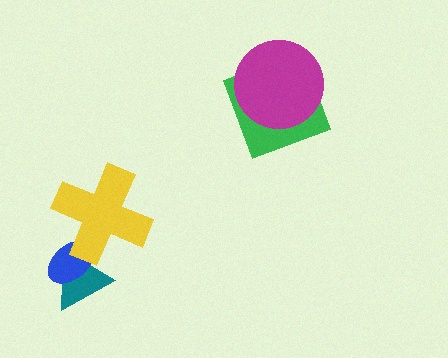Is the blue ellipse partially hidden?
Yes, it is partially covered by another shape.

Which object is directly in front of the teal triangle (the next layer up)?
The blue ellipse is directly in front of the teal triangle.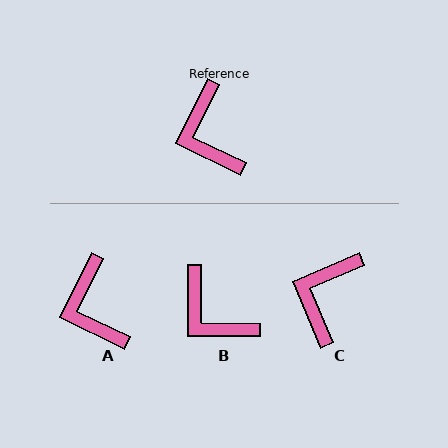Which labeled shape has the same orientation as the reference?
A.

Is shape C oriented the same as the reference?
No, it is off by about 41 degrees.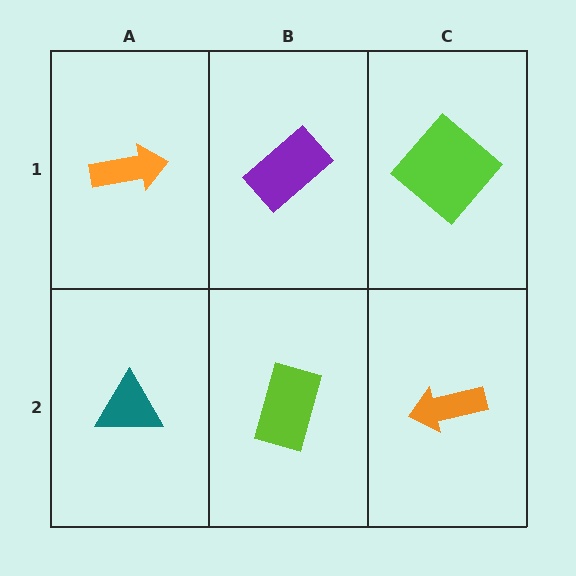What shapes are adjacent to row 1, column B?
A lime rectangle (row 2, column B), an orange arrow (row 1, column A), a lime diamond (row 1, column C).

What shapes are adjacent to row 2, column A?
An orange arrow (row 1, column A), a lime rectangle (row 2, column B).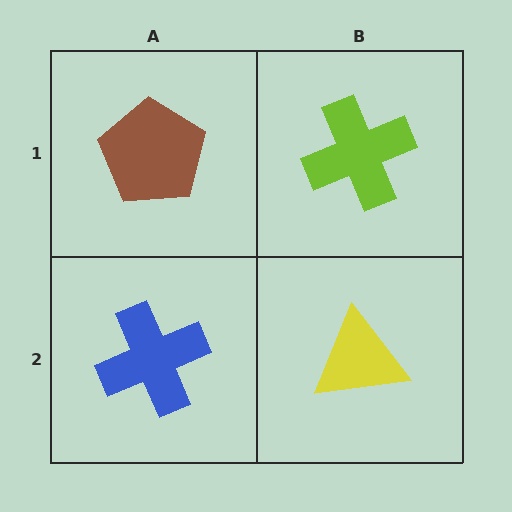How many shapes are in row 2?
2 shapes.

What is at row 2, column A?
A blue cross.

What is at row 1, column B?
A lime cross.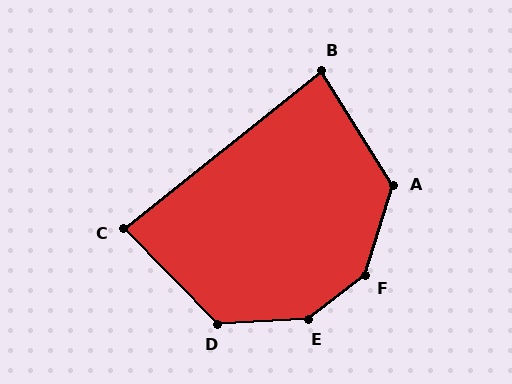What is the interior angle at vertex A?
Approximately 131 degrees (obtuse).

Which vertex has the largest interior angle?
E, at approximately 146 degrees.